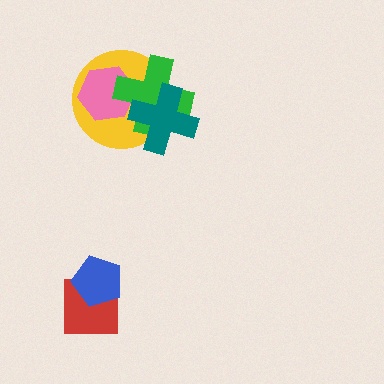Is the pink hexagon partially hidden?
Yes, it is partially covered by another shape.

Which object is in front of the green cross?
The teal cross is in front of the green cross.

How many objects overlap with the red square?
1 object overlaps with the red square.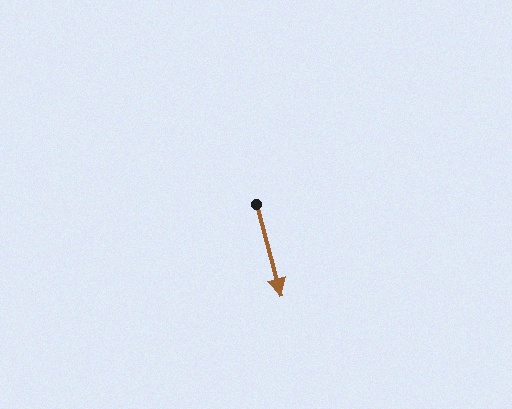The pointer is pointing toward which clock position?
Roughly 5 o'clock.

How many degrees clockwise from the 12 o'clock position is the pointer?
Approximately 165 degrees.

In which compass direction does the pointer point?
South.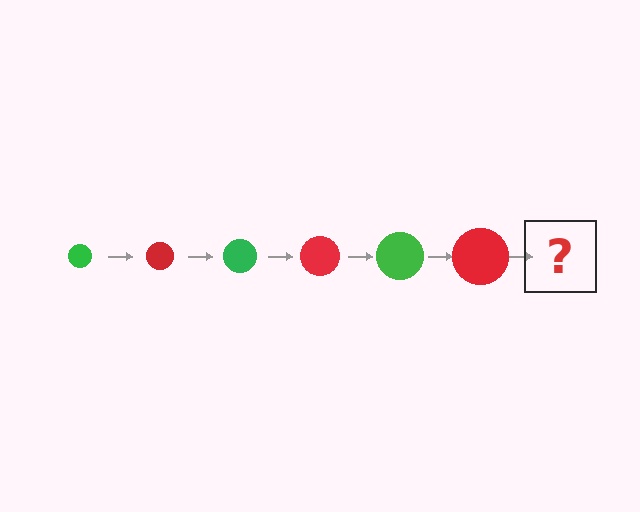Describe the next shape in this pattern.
It should be a green circle, larger than the previous one.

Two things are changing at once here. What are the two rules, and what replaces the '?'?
The two rules are that the circle grows larger each step and the color cycles through green and red. The '?' should be a green circle, larger than the previous one.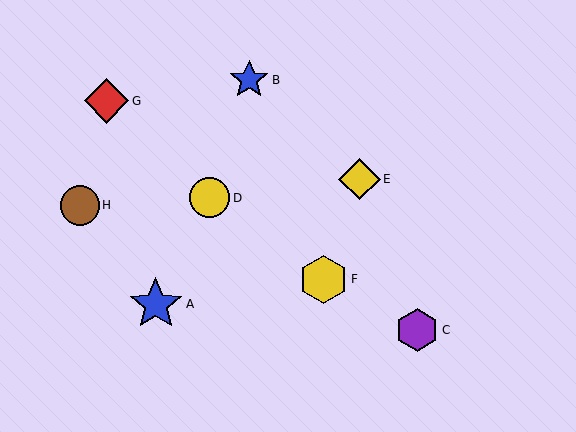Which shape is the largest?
The blue star (labeled A) is the largest.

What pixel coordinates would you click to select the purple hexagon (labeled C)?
Click at (417, 330) to select the purple hexagon C.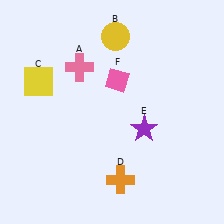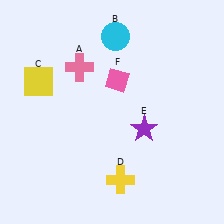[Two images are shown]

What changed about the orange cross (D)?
In Image 1, D is orange. In Image 2, it changed to yellow.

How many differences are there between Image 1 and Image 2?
There are 2 differences between the two images.